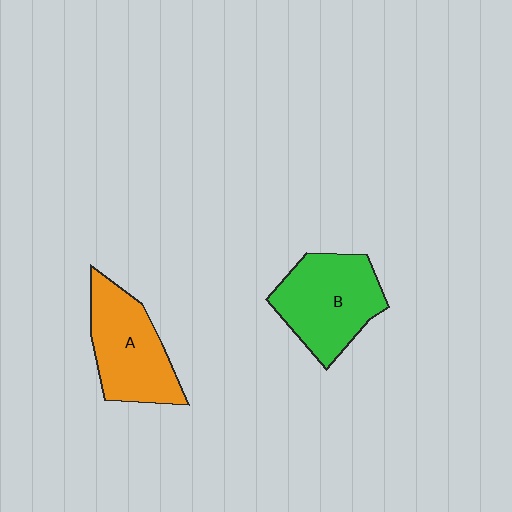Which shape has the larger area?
Shape B (green).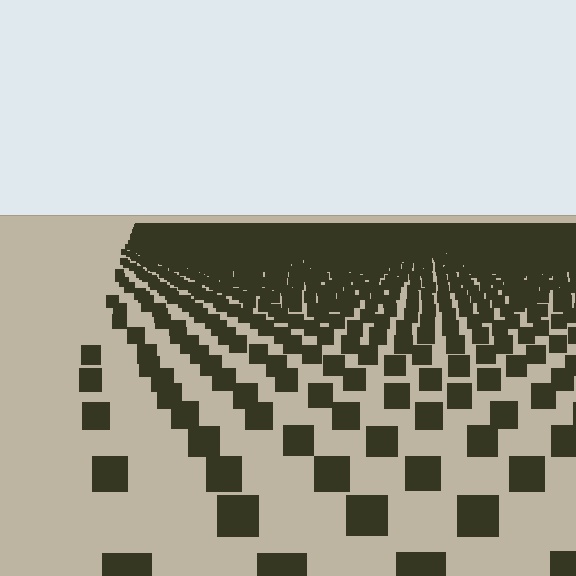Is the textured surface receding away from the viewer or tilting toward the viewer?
The surface is receding away from the viewer. Texture elements get smaller and denser toward the top.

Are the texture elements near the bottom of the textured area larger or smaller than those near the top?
Larger. Near the bottom, elements are closer to the viewer and appear at a bigger on-screen size.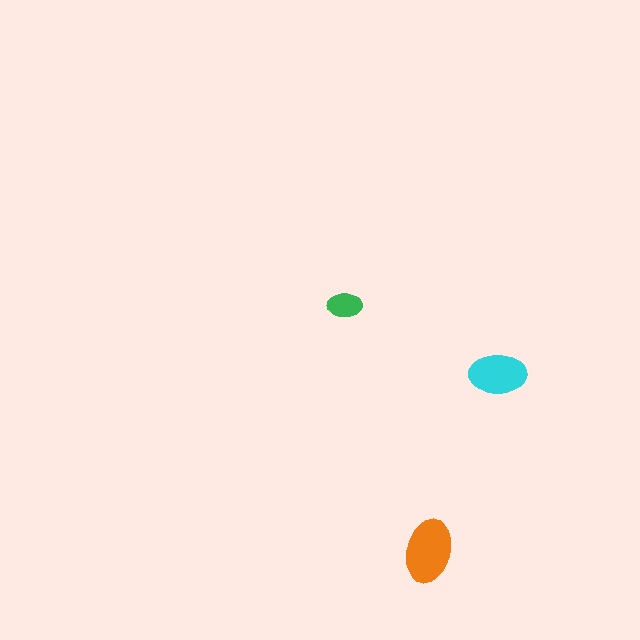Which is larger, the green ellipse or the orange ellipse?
The orange one.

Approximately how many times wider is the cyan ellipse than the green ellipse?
About 1.5 times wider.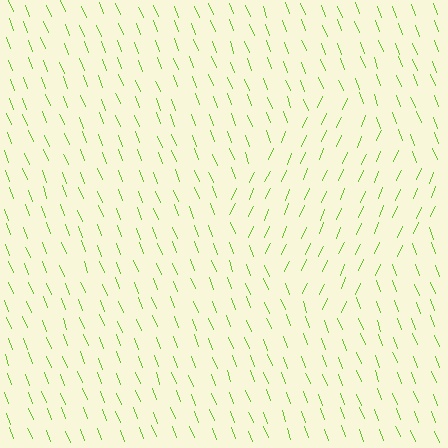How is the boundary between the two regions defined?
The boundary is defined purely by a change in line orientation (approximately 45 degrees difference). All lines are the same color and thickness.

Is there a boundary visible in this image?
Yes, there is a texture boundary formed by a change in line orientation.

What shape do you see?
I see a diamond.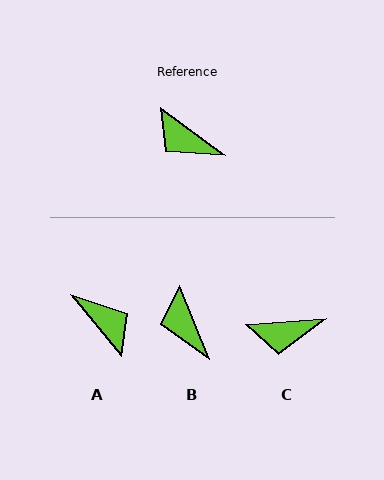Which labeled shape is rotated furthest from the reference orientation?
A, about 165 degrees away.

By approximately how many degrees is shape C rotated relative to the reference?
Approximately 40 degrees counter-clockwise.